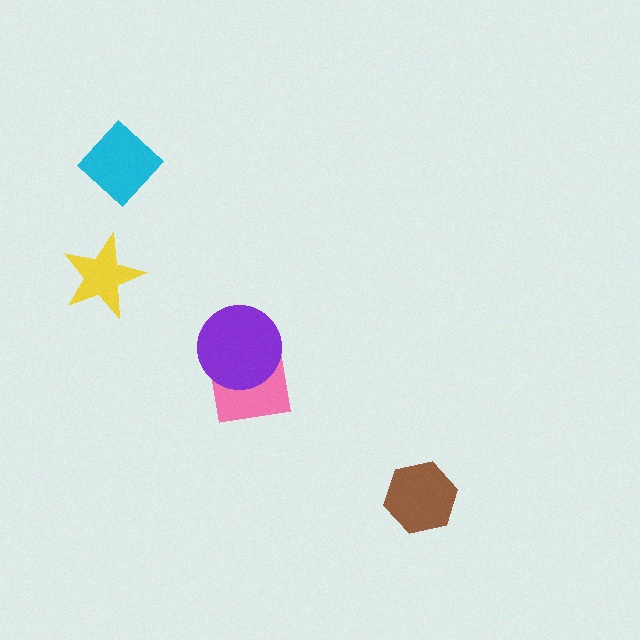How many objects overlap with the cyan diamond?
0 objects overlap with the cyan diamond.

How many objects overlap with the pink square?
1 object overlaps with the pink square.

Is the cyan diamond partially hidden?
No, no other shape covers it.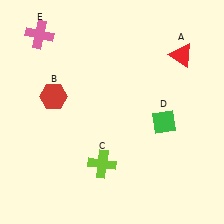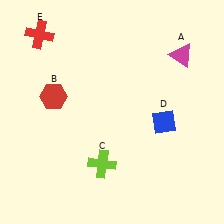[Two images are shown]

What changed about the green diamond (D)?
In Image 1, D is green. In Image 2, it changed to blue.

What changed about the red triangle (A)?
In Image 1, A is red. In Image 2, it changed to magenta.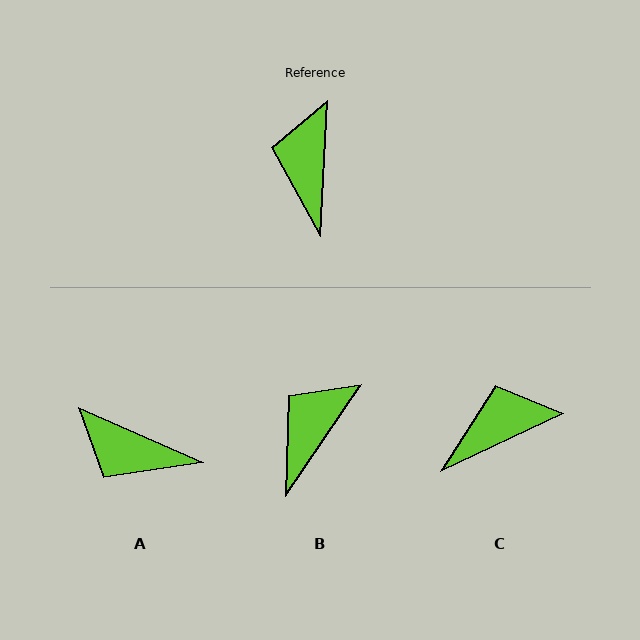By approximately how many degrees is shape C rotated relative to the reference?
Approximately 61 degrees clockwise.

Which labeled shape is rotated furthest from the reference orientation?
A, about 70 degrees away.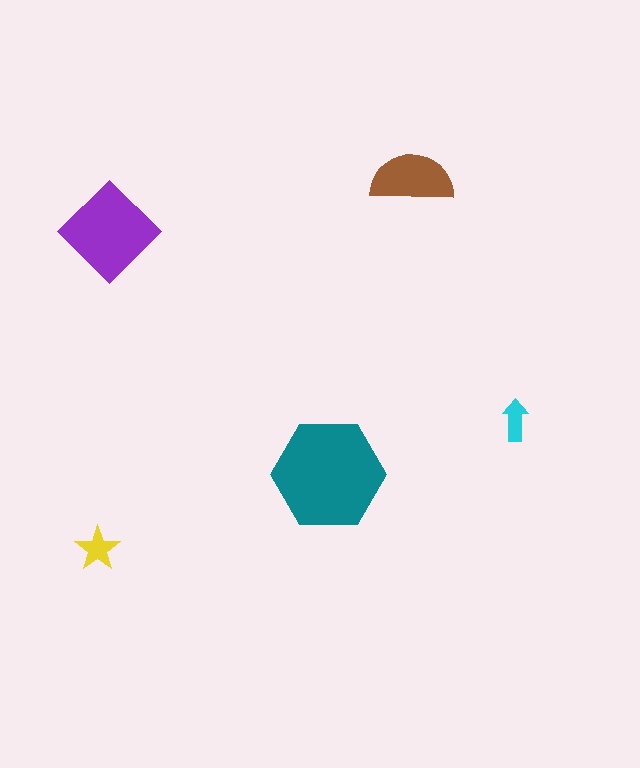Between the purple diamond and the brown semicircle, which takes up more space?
The purple diamond.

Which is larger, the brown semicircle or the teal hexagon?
The teal hexagon.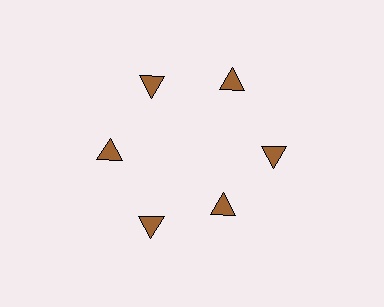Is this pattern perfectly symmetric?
No. The 6 brown triangles are arranged in a ring, but one element near the 5 o'clock position is pulled inward toward the center, breaking the 6-fold rotational symmetry.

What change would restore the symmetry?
The symmetry would be restored by moving it outward, back onto the ring so that all 6 triangles sit at equal angles and equal distance from the center.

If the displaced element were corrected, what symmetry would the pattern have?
It would have 6-fold rotational symmetry — the pattern would map onto itself every 60 degrees.